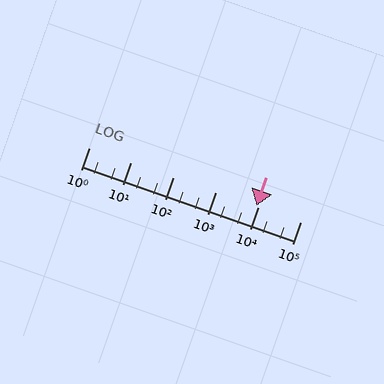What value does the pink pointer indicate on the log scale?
The pointer indicates approximately 9000.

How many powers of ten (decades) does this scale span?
The scale spans 5 decades, from 1 to 100000.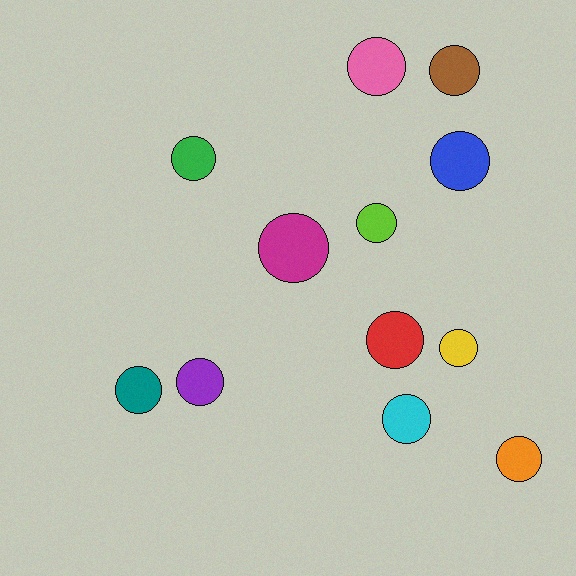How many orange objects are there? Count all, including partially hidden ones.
There is 1 orange object.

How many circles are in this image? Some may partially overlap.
There are 12 circles.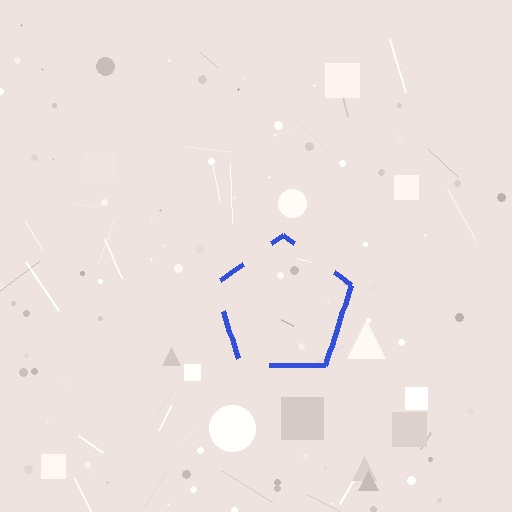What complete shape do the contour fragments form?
The contour fragments form a pentagon.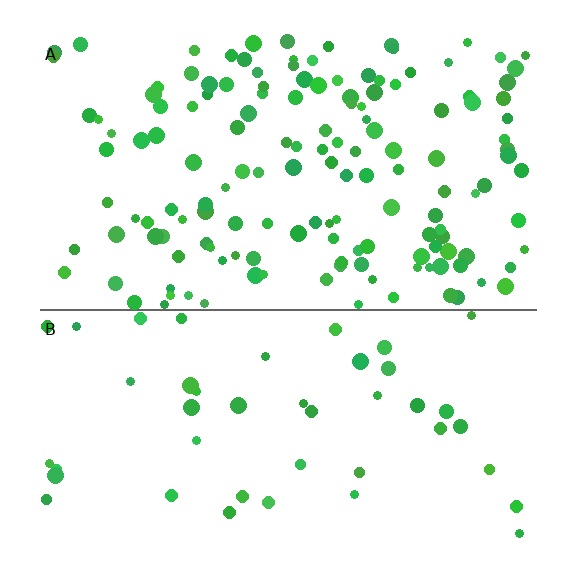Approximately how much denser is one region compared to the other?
Approximately 3.3× — region A over region B.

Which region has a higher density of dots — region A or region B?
A (the top).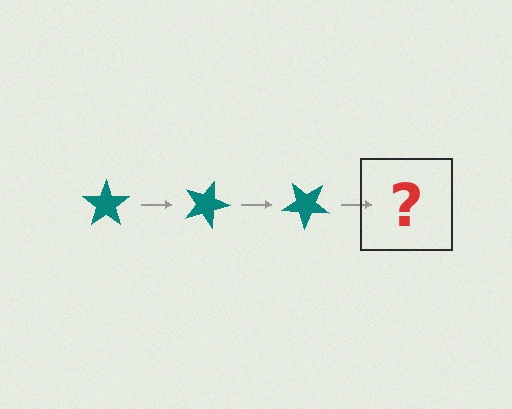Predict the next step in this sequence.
The next step is a teal star rotated 60 degrees.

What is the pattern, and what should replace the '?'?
The pattern is that the star rotates 20 degrees each step. The '?' should be a teal star rotated 60 degrees.